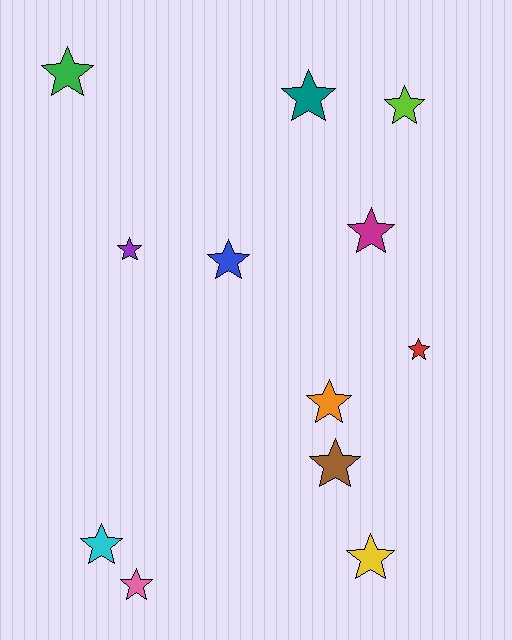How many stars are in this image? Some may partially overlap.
There are 12 stars.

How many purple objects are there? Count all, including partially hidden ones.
There is 1 purple object.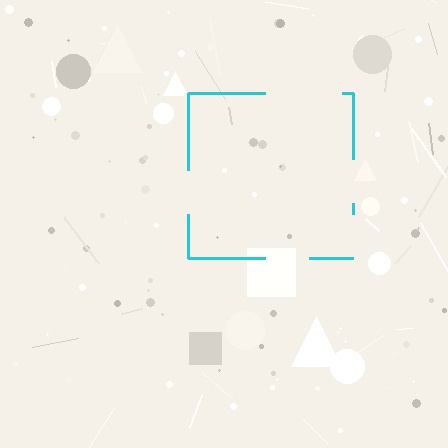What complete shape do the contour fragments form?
The contour fragments form a square.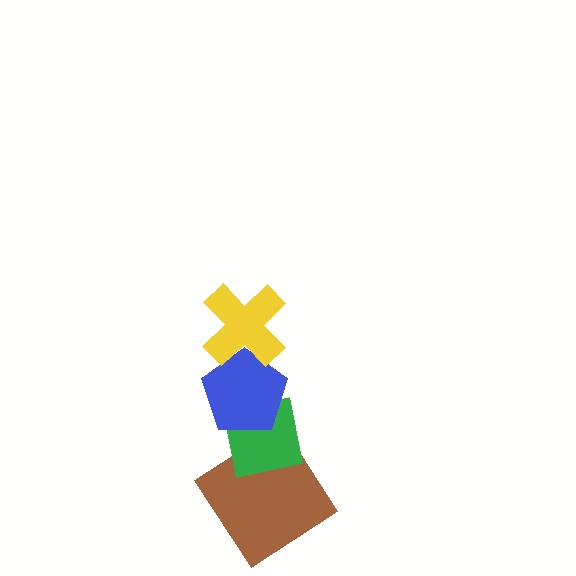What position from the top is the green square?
The green square is 3rd from the top.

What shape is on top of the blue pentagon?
The yellow cross is on top of the blue pentagon.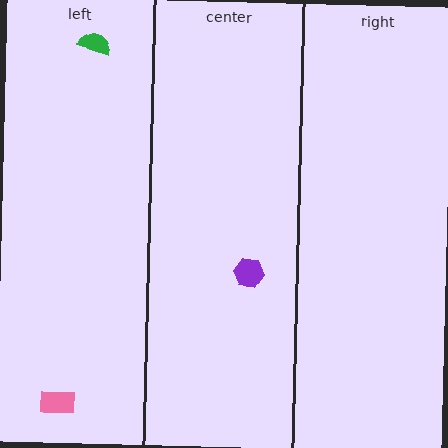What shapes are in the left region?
The green semicircle, the pink rectangle.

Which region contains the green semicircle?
The left region.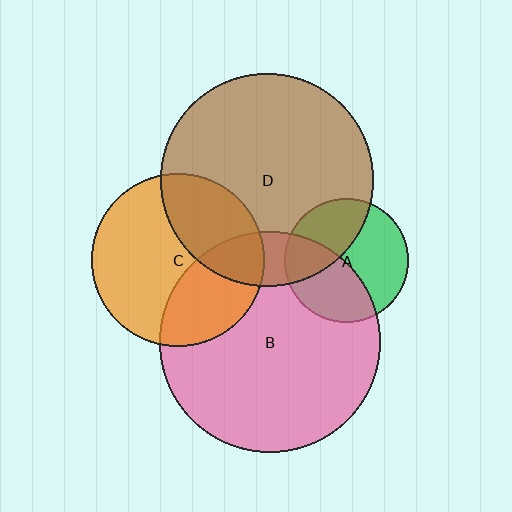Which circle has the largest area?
Circle B (pink).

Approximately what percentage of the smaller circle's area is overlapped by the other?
Approximately 35%.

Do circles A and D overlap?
Yes.